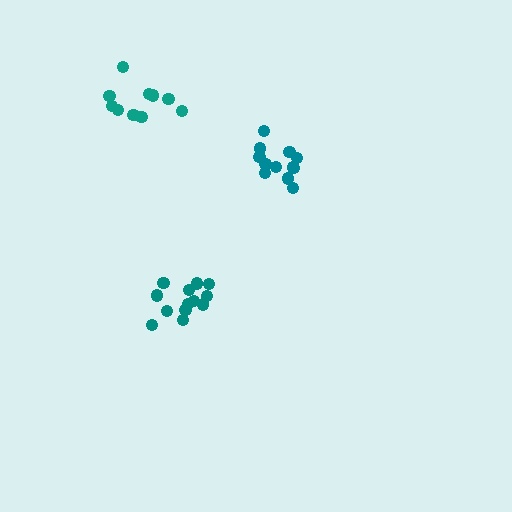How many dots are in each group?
Group 1: 13 dots, Group 2: 10 dots, Group 3: 12 dots (35 total).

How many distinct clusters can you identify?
There are 3 distinct clusters.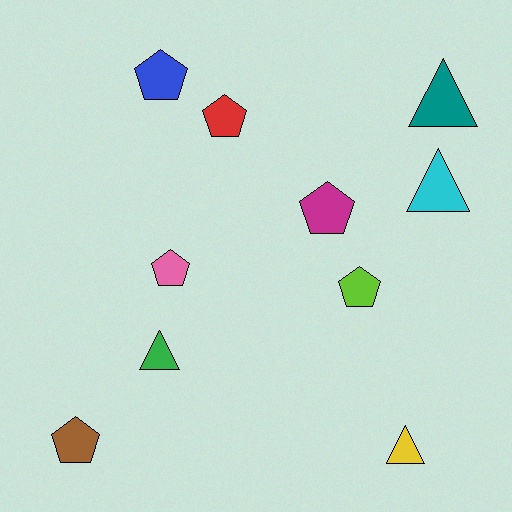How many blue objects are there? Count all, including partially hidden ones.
There is 1 blue object.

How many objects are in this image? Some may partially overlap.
There are 10 objects.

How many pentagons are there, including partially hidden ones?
There are 6 pentagons.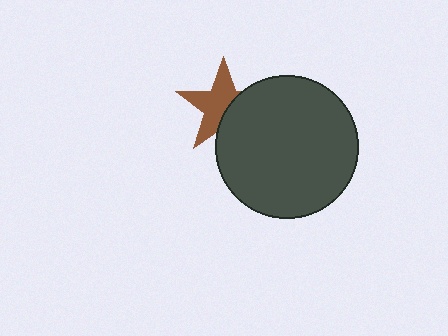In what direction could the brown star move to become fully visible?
The brown star could move left. That would shift it out from behind the dark gray circle entirely.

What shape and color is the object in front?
The object in front is a dark gray circle.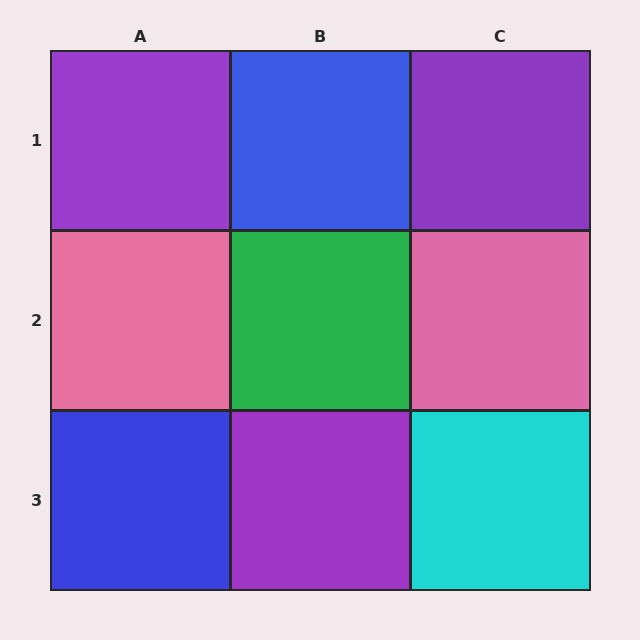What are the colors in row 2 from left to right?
Pink, green, pink.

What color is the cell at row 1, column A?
Purple.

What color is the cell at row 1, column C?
Purple.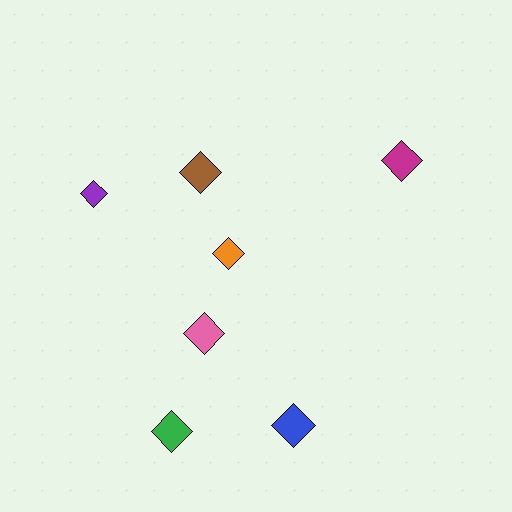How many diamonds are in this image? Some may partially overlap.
There are 7 diamonds.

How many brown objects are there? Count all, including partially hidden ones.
There is 1 brown object.